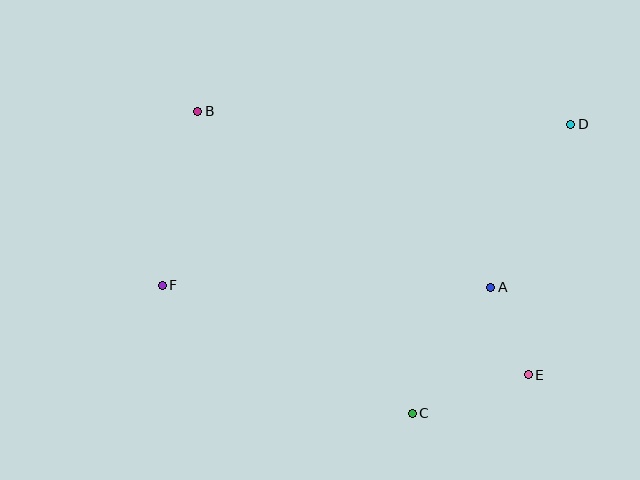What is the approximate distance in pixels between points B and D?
The distance between B and D is approximately 373 pixels.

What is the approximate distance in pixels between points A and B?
The distance between A and B is approximately 342 pixels.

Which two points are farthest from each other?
Points D and F are farthest from each other.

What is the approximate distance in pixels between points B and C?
The distance between B and C is approximately 371 pixels.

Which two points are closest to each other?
Points A and E are closest to each other.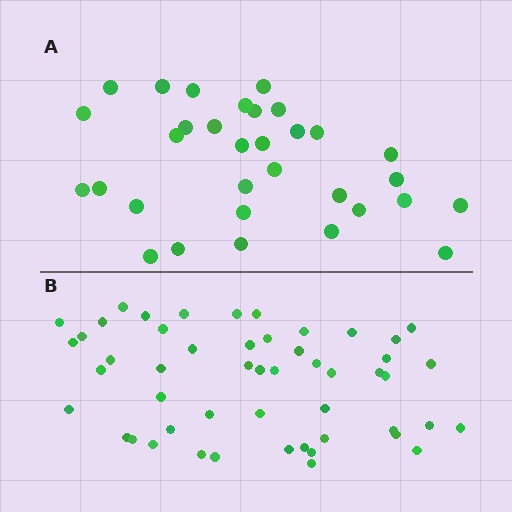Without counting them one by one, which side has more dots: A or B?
Region B (the bottom region) has more dots.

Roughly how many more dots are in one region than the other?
Region B has approximately 20 more dots than region A.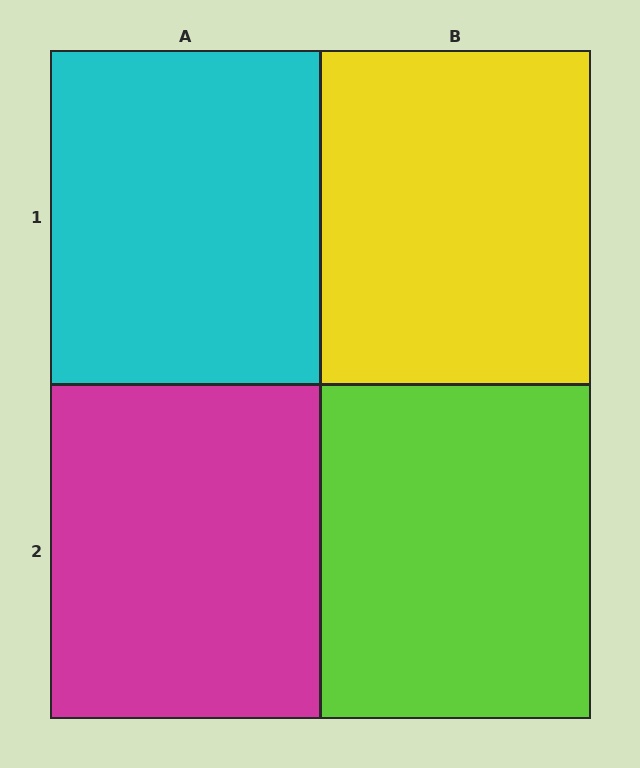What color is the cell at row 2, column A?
Magenta.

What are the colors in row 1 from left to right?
Cyan, yellow.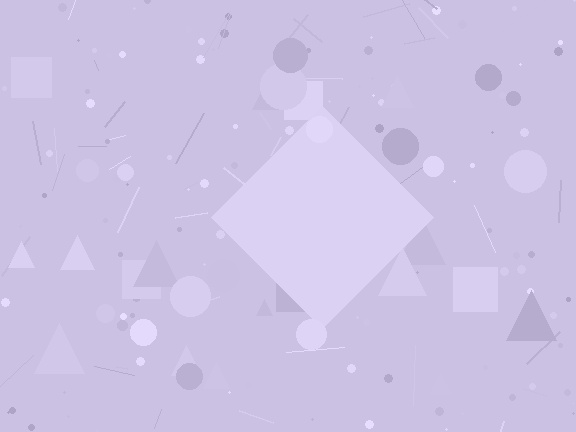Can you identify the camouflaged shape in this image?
The camouflaged shape is a diamond.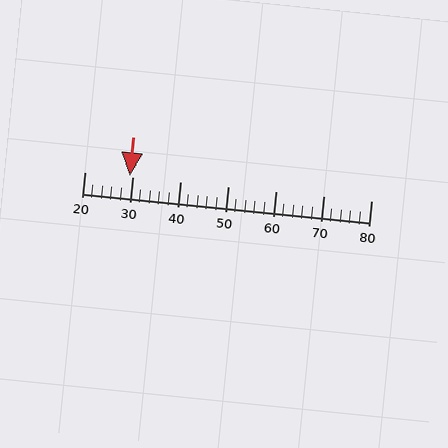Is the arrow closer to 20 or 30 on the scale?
The arrow is closer to 30.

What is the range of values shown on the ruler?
The ruler shows values from 20 to 80.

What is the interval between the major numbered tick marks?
The major tick marks are spaced 10 units apart.